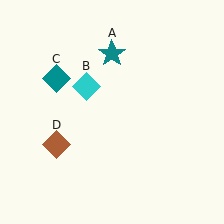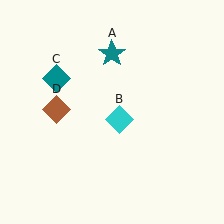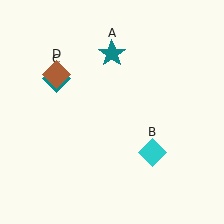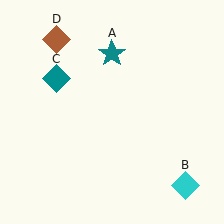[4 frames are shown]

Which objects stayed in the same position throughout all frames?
Teal star (object A) and teal diamond (object C) remained stationary.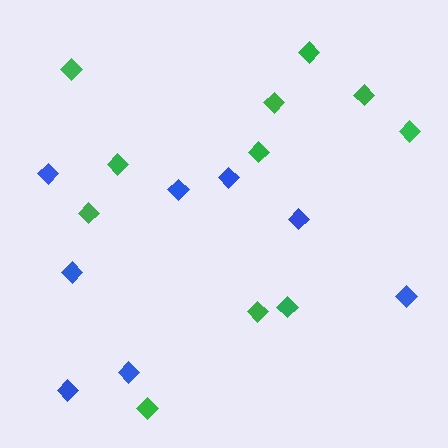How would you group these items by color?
There are 2 groups: one group of green diamonds (11) and one group of blue diamonds (8).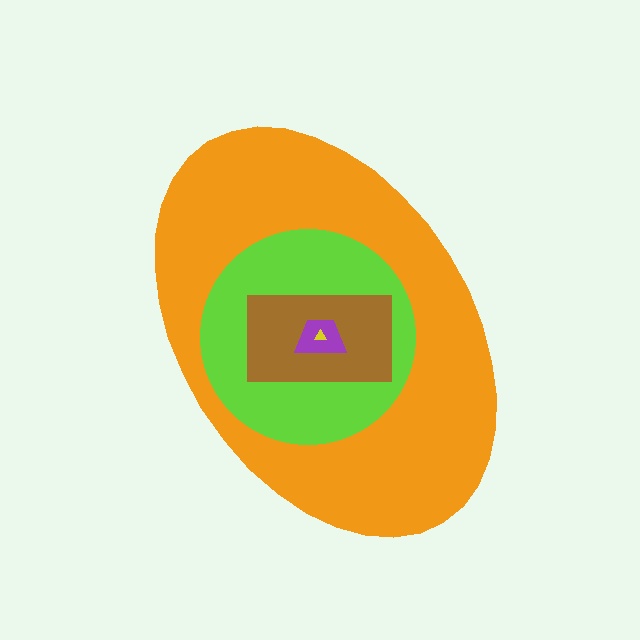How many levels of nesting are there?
5.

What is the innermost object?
The yellow triangle.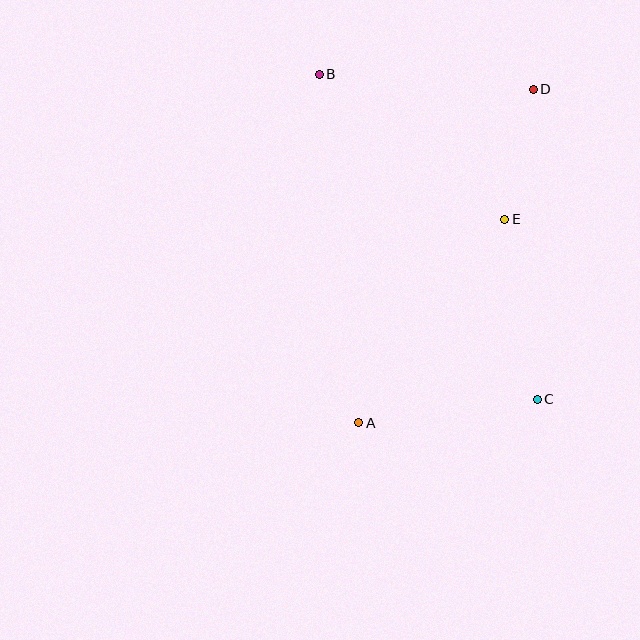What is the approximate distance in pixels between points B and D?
The distance between B and D is approximately 214 pixels.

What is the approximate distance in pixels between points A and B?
The distance between A and B is approximately 351 pixels.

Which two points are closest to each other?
Points D and E are closest to each other.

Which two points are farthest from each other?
Points B and C are farthest from each other.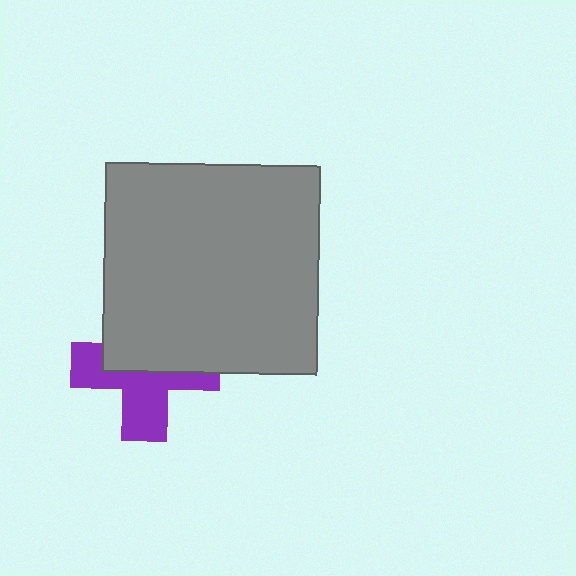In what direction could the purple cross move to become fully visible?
The purple cross could move down. That would shift it out from behind the gray rectangle entirely.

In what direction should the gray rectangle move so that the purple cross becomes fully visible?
The gray rectangle should move up. That is the shortest direction to clear the overlap and leave the purple cross fully visible.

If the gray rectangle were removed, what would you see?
You would see the complete purple cross.